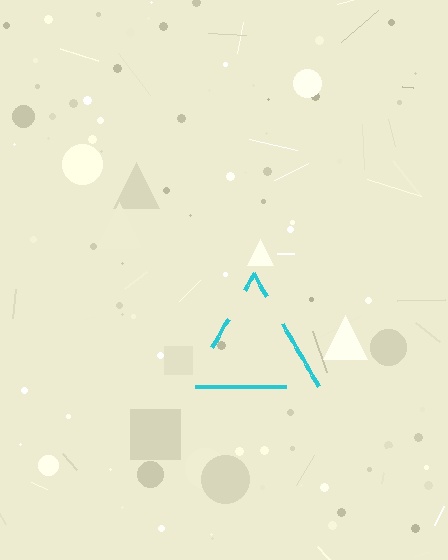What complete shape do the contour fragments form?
The contour fragments form a triangle.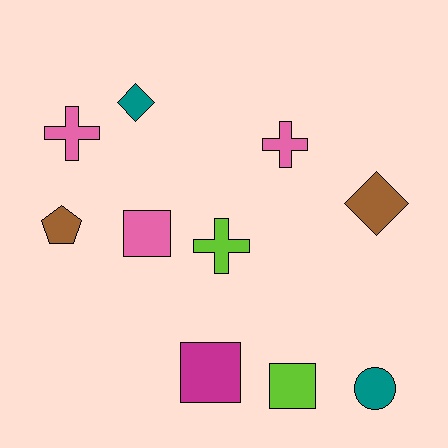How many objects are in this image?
There are 10 objects.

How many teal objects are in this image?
There are 2 teal objects.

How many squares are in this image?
There are 3 squares.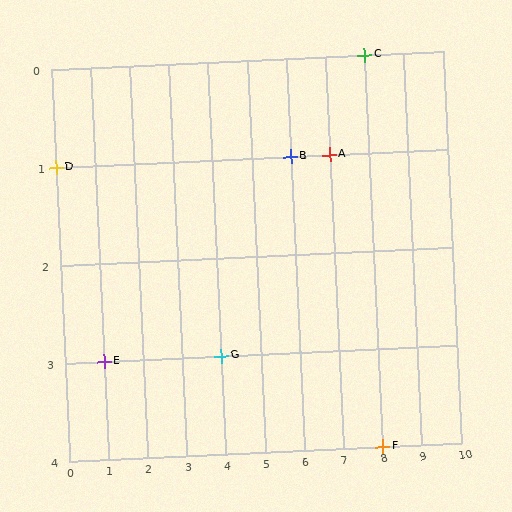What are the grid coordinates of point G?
Point G is at grid coordinates (4, 3).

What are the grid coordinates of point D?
Point D is at grid coordinates (0, 1).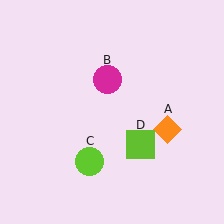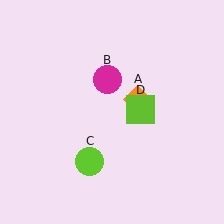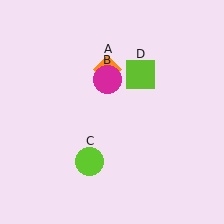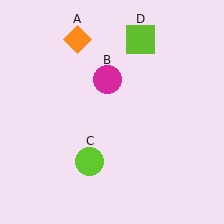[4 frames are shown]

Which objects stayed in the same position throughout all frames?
Magenta circle (object B) and lime circle (object C) remained stationary.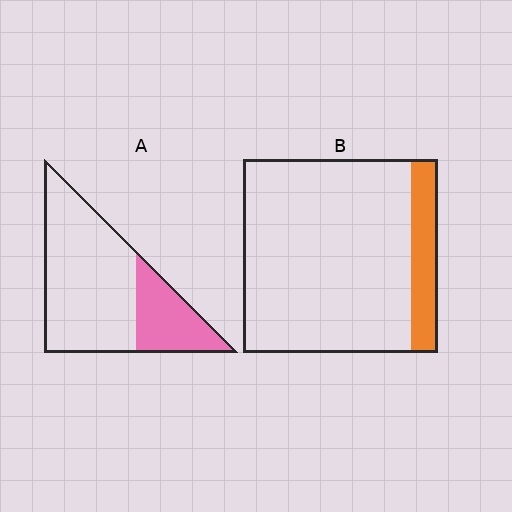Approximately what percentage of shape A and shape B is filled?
A is approximately 30% and B is approximately 15%.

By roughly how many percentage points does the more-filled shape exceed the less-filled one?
By roughly 15 percentage points (A over B).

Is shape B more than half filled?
No.